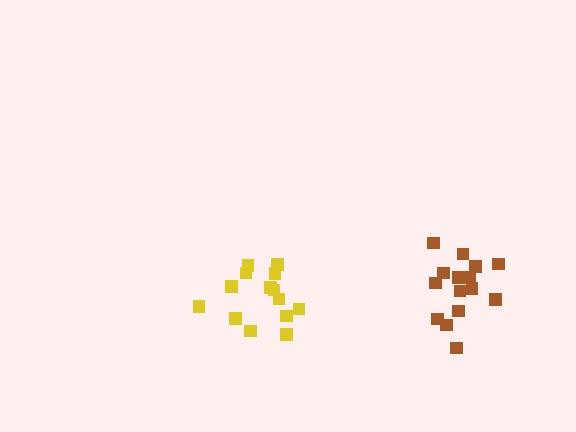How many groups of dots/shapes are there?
There are 2 groups.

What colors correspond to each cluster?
The clusters are colored: brown, yellow.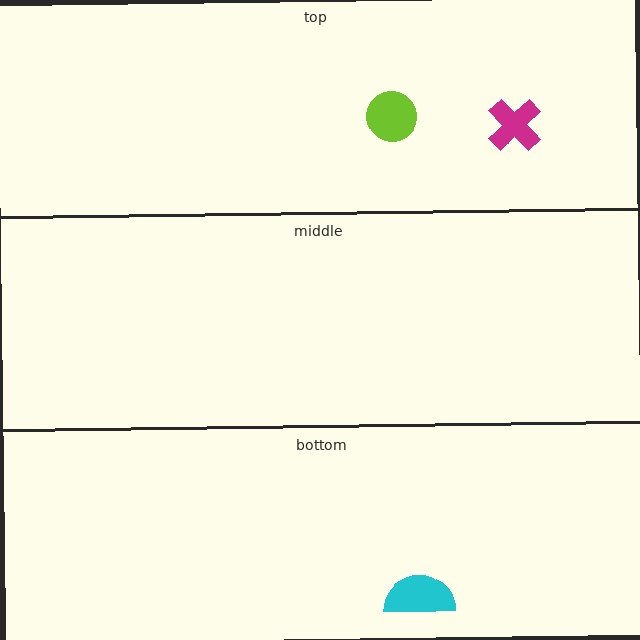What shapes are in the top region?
The magenta cross, the lime circle.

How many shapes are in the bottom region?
1.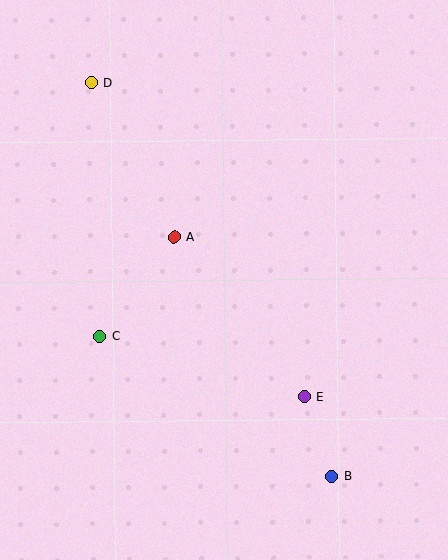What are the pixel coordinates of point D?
Point D is at (91, 83).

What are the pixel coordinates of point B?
Point B is at (332, 476).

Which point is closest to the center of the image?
Point A at (174, 237) is closest to the center.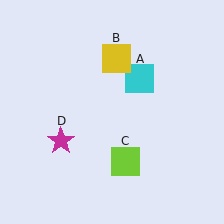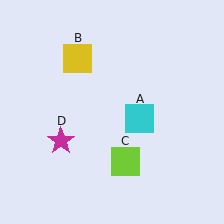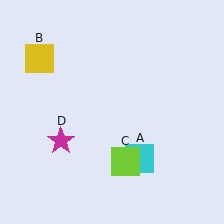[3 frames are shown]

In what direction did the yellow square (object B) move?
The yellow square (object B) moved left.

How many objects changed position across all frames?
2 objects changed position: cyan square (object A), yellow square (object B).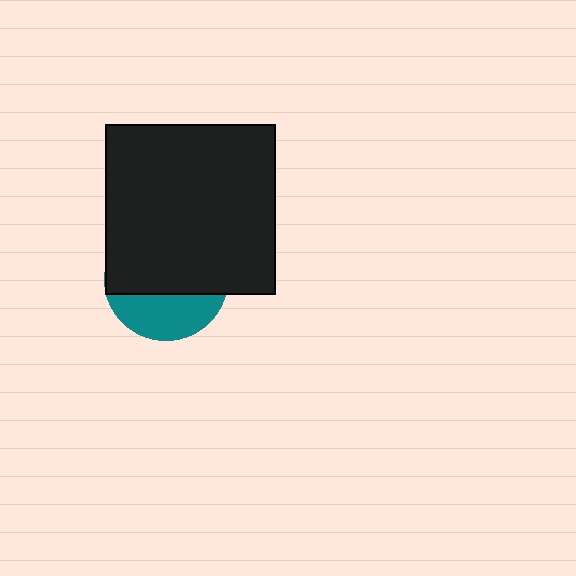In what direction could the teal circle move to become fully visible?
The teal circle could move down. That would shift it out from behind the black square entirely.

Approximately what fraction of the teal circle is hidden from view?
Roughly 66% of the teal circle is hidden behind the black square.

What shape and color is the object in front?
The object in front is a black square.